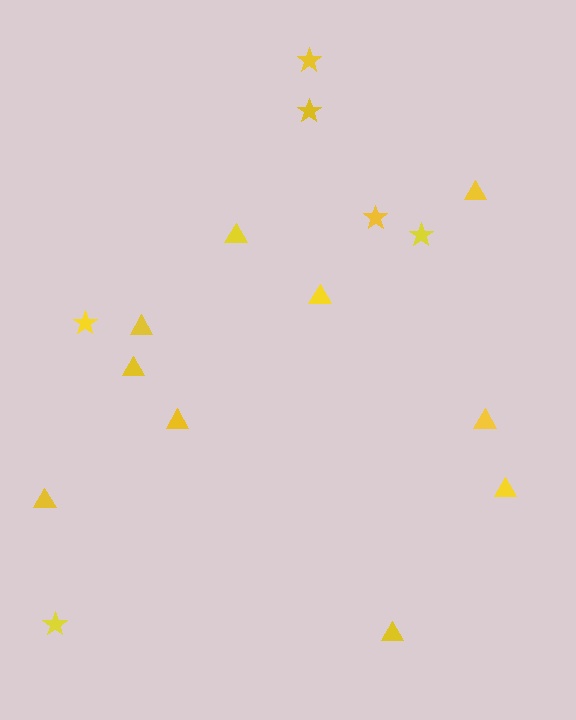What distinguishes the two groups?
There are 2 groups: one group of stars (6) and one group of triangles (10).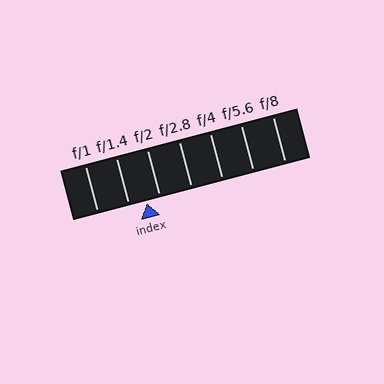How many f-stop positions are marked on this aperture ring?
There are 7 f-stop positions marked.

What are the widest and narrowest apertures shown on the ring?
The widest aperture shown is f/1 and the narrowest is f/8.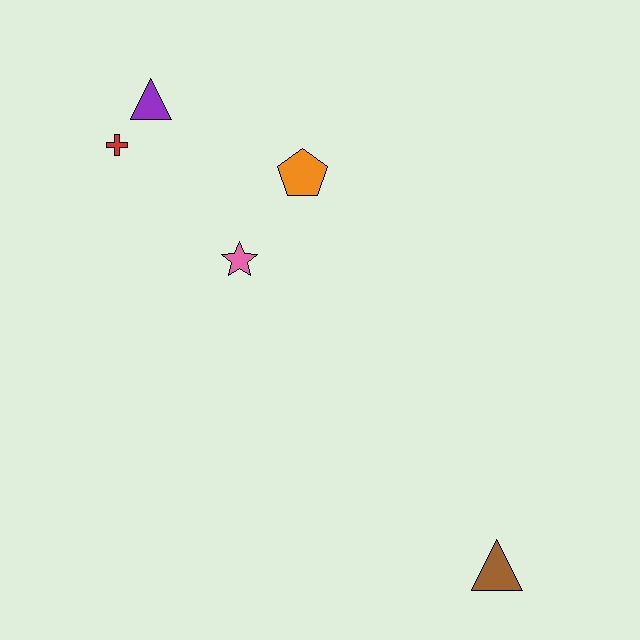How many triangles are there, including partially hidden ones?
There are 2 triangles.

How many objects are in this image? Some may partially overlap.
There are 5 objects.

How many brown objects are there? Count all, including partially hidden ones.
There is 1 brown object.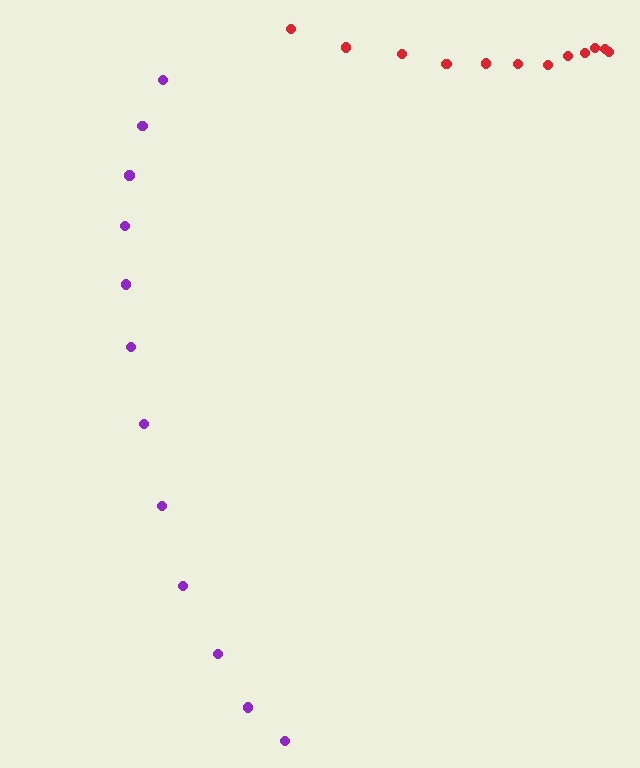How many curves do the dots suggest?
There are 2 distinct paths.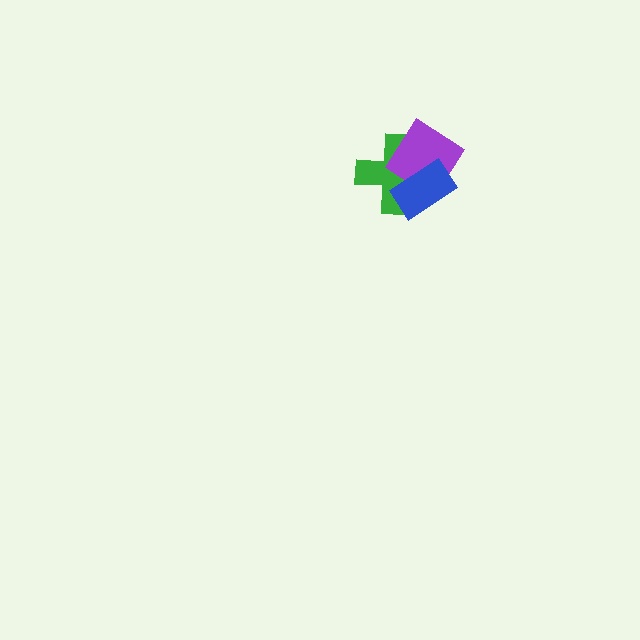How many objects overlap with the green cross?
2 objects overlap with the green cross.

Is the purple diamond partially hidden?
Yes, it is partially covered by another shape.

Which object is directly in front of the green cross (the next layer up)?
The purple diamond is directly in front of the green cross.